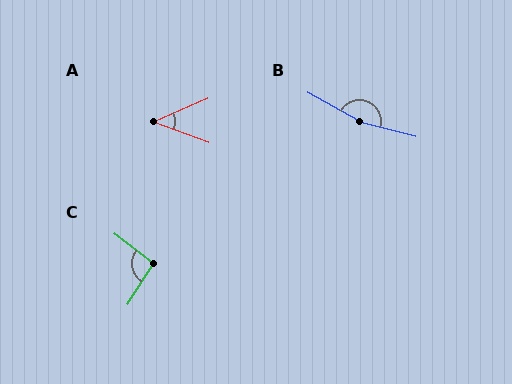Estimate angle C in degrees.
Approximately 95 degrees.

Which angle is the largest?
B, at approximately 165 degrees.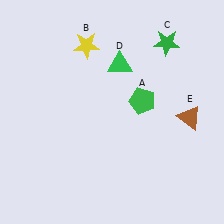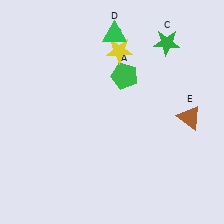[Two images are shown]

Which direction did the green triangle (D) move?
The green triangle (D) moved up.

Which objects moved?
The objects that moved are: the green pentagon (A), the yellow star (B), the green triangle (D).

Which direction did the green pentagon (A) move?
The green pentagon (A) moved up.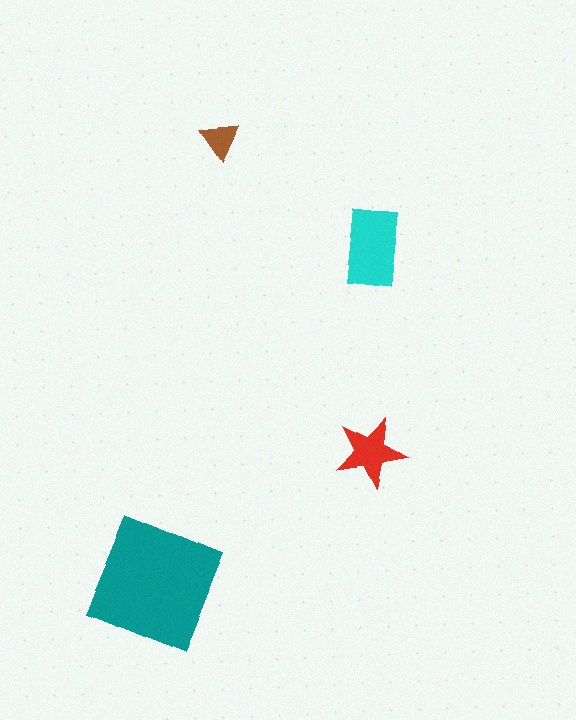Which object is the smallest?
The brown triangle.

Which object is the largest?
The teal square.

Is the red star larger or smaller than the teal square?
Smaller.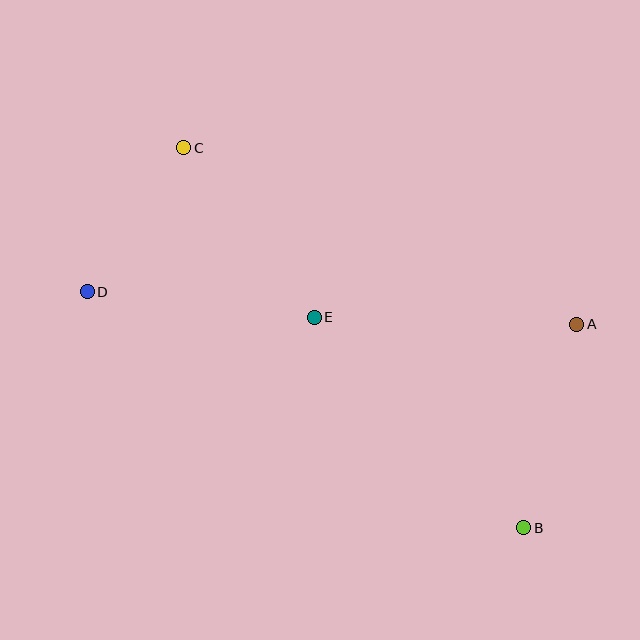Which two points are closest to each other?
Points C and D are closest to each other.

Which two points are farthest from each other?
Points B and C are farthest from each other.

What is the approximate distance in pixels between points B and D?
The distance between B and D is approximately 496 pixels.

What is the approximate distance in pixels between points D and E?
The distance between D and E is approximately 228 pixels.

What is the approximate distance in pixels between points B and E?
The distance between B and E is approximately 297 pixels.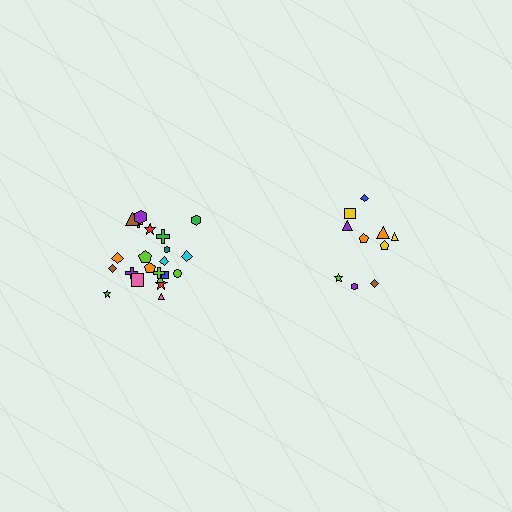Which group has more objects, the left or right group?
The left group.